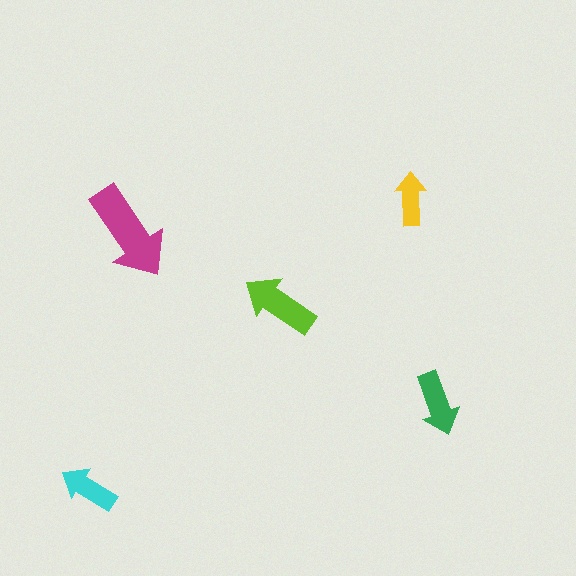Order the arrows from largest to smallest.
the magenta one, the lime one, the green one, the cyan one, the yellow one.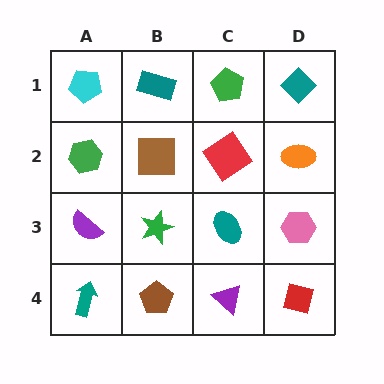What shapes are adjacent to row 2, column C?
A green pentagon (row 1, column C), a teal ellipse (row 3, column C), a brown square (row 2, column B), an orange ellipse (row 2, column D).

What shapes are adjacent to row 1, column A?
A green hexagon (row 2, column A), a teal rectangle (row 1, column B).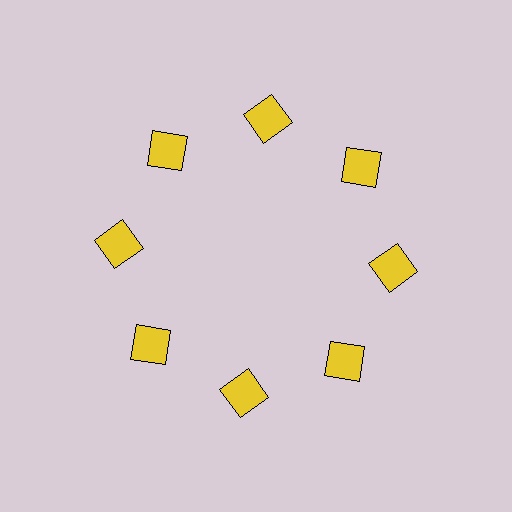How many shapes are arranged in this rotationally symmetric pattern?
There are 8 shapes, arranged in 8 groups of 1.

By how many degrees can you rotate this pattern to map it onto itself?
The pattern maps onto itself every 45 degrees of rotation.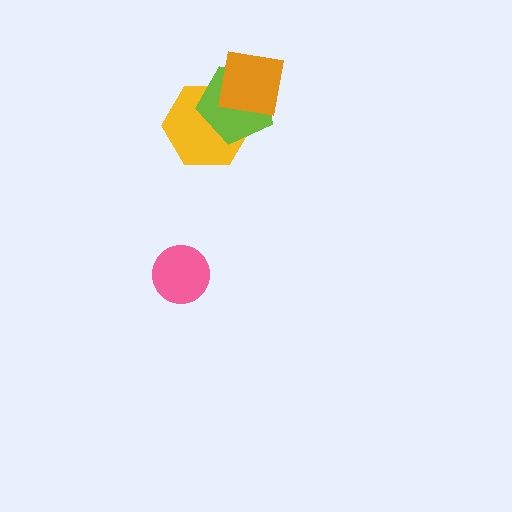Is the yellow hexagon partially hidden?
Yes, it is partially covered by another shape.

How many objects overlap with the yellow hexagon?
2 objects overlap with the yellow hexagon.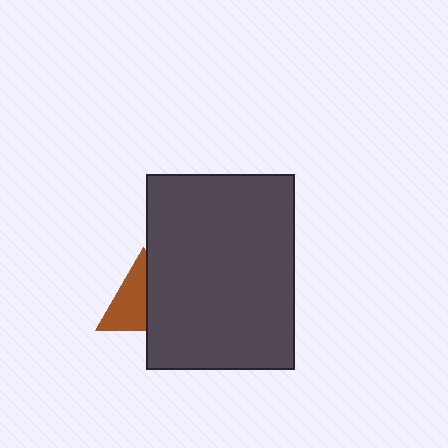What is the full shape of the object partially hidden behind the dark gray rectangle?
The partially hidden object is a brown triangle.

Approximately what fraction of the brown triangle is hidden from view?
Roughly 46% of the brown triangle is hidden behind the dark gray rectangle.